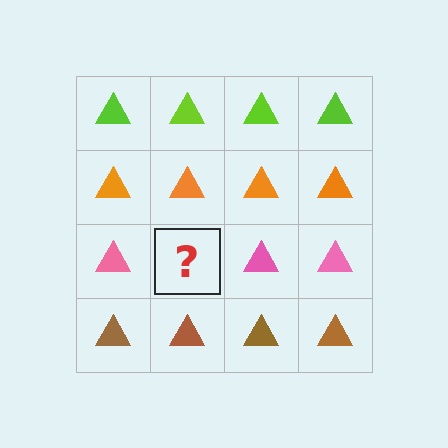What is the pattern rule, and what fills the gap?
The rule is that each row has a consistent color. The gap should be filled with a pink triangle.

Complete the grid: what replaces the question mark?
The question mark should be replaced with a pink triangle.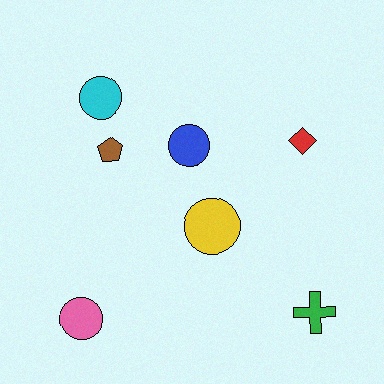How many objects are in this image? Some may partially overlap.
There are 7 objects.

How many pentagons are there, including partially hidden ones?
There is 1 pentagon.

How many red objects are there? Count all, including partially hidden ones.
There is 1 red object.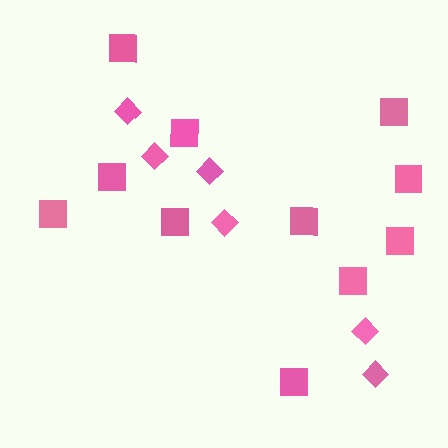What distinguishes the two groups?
There are 2 groups: one group of diamonds (6) and one group of squares (11).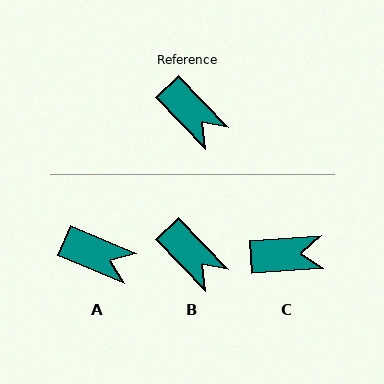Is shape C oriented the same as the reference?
No, it is off by about 50 degrees.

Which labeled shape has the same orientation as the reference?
B.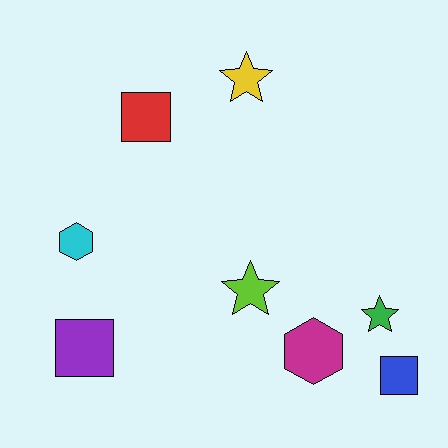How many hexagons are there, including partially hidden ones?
There are 2 hexagons.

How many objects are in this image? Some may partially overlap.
There are 8 objects.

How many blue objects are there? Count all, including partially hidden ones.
There is 1 blue object.